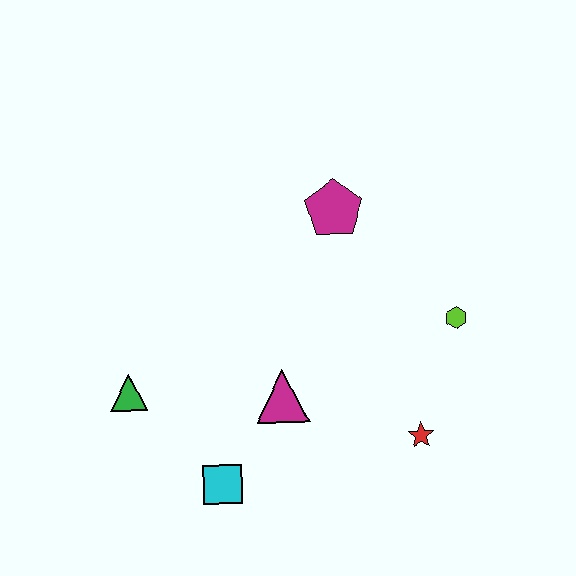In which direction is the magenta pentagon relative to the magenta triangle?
The magenta pentagon is above the magenta triangle.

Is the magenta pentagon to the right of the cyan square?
Yes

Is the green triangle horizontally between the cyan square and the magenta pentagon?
No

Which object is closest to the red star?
The lime hexagon is closest to the red star.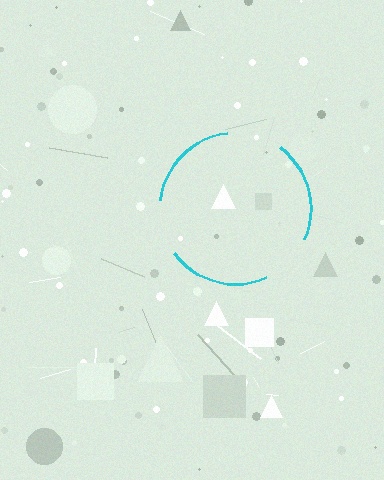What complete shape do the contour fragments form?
The contour fragments form a circle.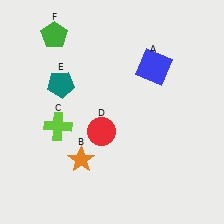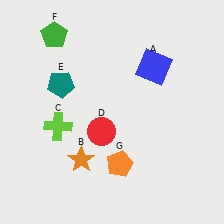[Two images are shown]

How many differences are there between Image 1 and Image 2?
There is 1 difference between the two images.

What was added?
An orange pentagon (G) was added in Image 2.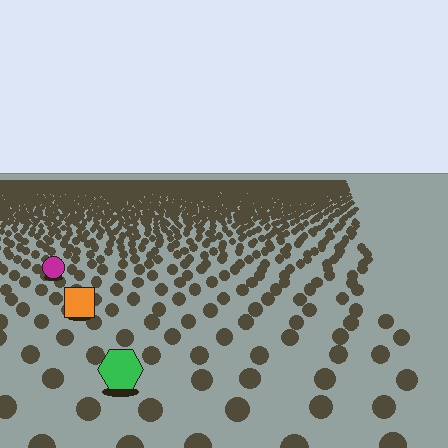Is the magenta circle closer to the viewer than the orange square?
No. The orange square is closer — you can tell from the texture gradient: the ground texture is coarser near it.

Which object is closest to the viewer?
The green hexagon is closest. The texture marks near it are larger and more spread out.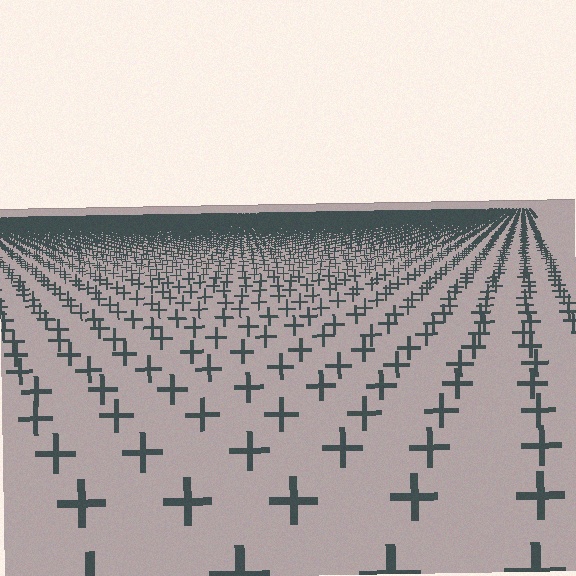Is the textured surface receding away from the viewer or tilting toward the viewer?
The surface is receding away from the viewer. Texture elements get smaller and denser toward the top.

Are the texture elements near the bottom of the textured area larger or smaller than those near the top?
Larger. Near the bottom, elements are closer to the viewer and appear at a bigger on-screen size.